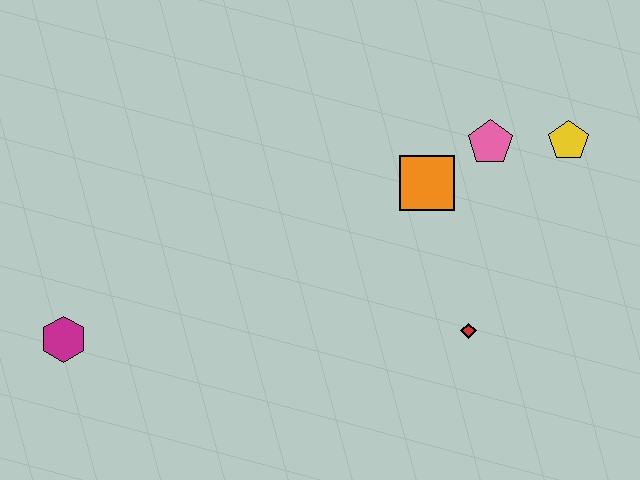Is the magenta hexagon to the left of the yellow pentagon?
Yes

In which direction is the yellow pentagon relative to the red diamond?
The yellow pentagon is above the red diamond.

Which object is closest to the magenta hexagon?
The orange square is closest to the magenta hexagon.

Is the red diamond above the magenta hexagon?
Yes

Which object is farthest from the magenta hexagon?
The yellow pentagon is farthest from the magenta hexagon.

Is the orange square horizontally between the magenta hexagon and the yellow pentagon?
Yes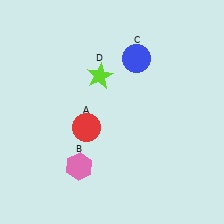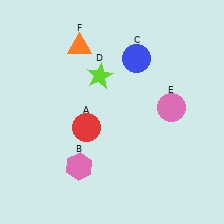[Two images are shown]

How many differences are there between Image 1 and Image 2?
There are 2 differences between the two images.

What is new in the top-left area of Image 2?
An orange triangle (F) was added in the top-left area of Image 2.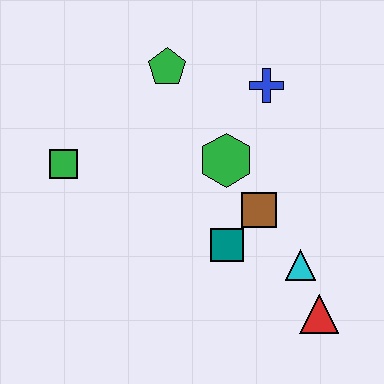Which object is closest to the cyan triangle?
The red triangle is closest to the cyan triangle.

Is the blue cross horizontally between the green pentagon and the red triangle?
Yes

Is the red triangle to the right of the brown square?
Yes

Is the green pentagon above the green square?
Yes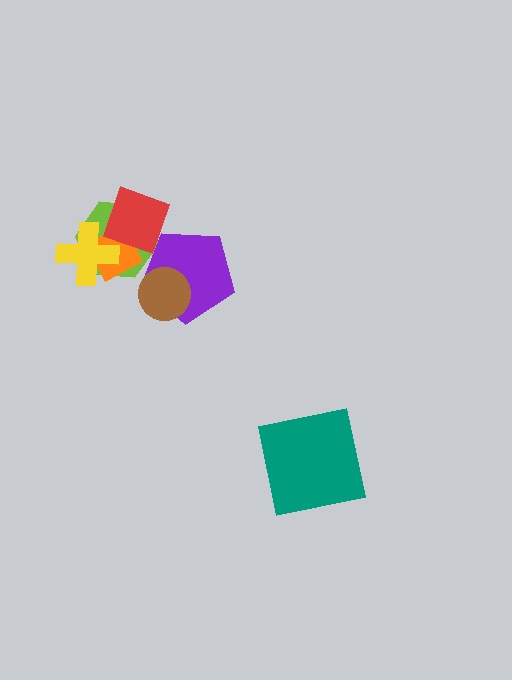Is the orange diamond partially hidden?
Yes, it is partially covered by another shape.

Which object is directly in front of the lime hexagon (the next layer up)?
The orange diamond is directly in front of the lime hexagon.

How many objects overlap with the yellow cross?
3 objects overlap with the yellow cross.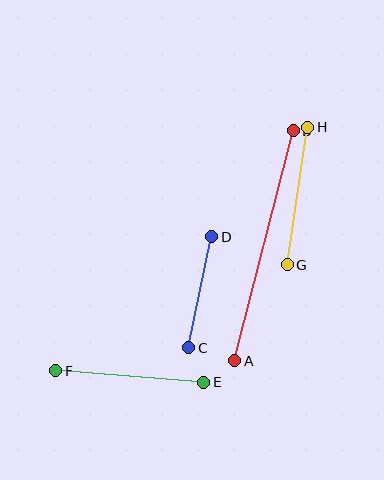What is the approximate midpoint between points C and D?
The midpoint is at approximately (200, 292) pixels.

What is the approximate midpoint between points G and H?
The midpoint is at approximately (298, 196) pixels.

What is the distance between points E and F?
The distance is approximately 148 pixels.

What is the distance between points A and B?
The distance is approximately 237 pixels.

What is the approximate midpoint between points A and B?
The midpoint is at approximately (264, 246) pixels.